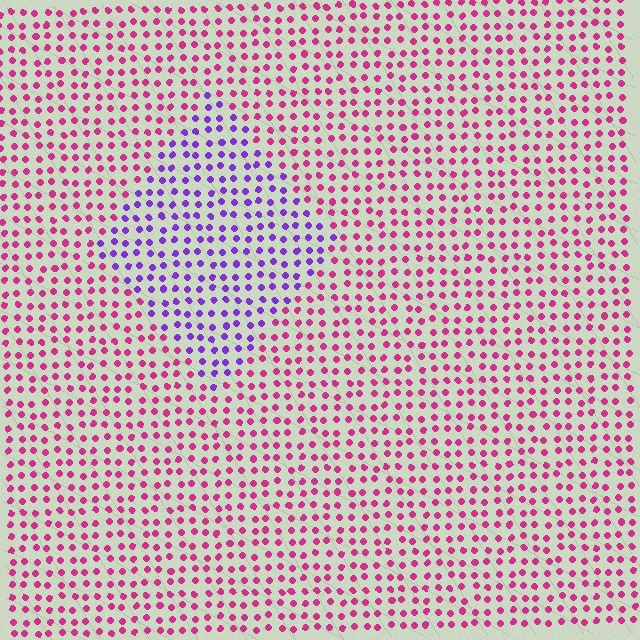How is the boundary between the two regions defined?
The boundary is defined purely by a slight shift in hue (about 56 degrees). Spacing, size, and orientation are identical on both sides.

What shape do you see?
I see a diamond.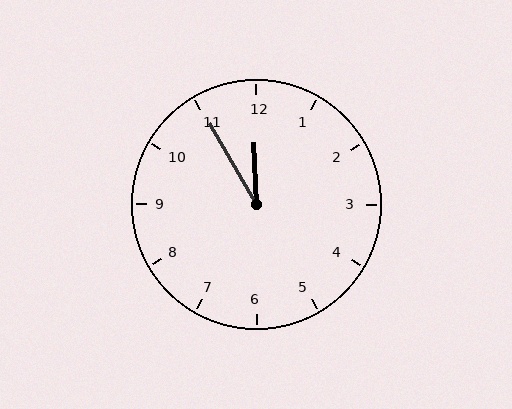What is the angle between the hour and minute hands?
Approximately 28 degrees.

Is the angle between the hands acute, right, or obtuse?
It is acute.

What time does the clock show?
11:55.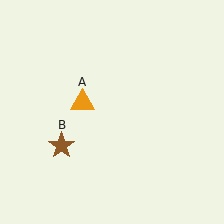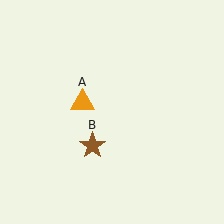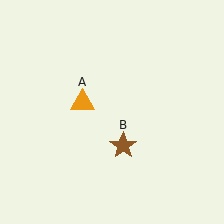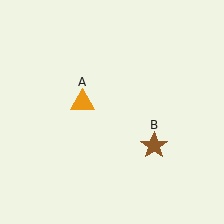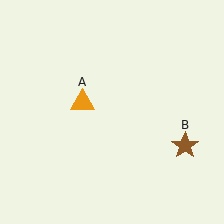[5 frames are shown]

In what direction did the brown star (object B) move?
The brown star (object B) moved right.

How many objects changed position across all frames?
1 object changed position: brown star (object B).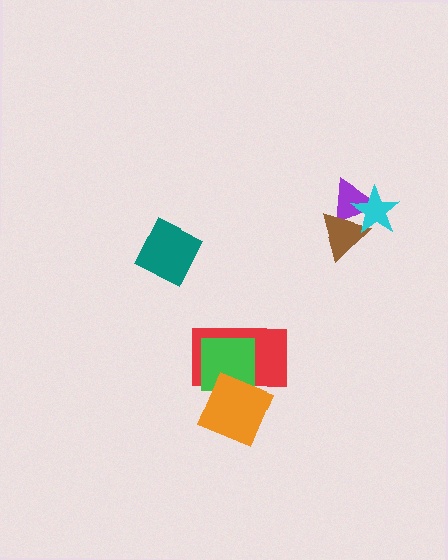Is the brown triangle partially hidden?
Yes, it is partially covered by another shape.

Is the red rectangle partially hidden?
Yes, it is partially covered by another shape.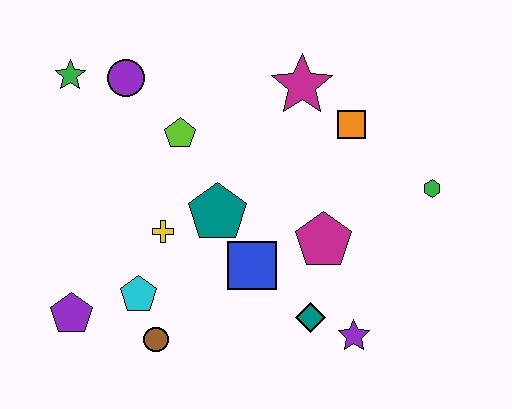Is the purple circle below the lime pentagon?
No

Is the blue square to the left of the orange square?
Yes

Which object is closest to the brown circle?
The cyan pentagon is closest to the brown circle.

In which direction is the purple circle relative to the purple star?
The purple circle is above the purple star.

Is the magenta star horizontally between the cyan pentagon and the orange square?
Yes